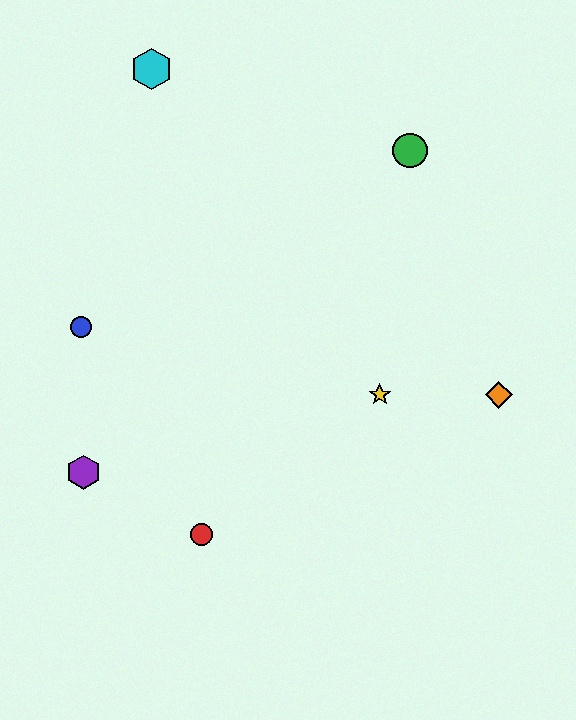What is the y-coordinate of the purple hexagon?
The purple hexagon is at y≈472.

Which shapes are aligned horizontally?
The yellow star, the orange diamond are aligned horizontally.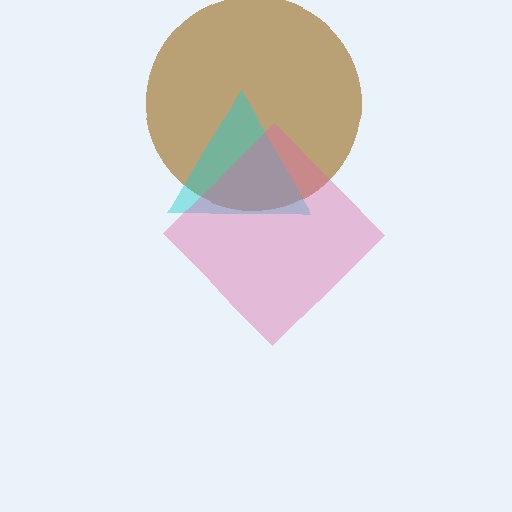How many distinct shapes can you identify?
There are 3 distinct shapes: a brown circle, a cyan triangle, a pink diamond.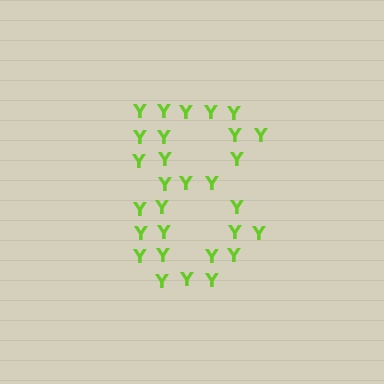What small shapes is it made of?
It is made of small letter Y's.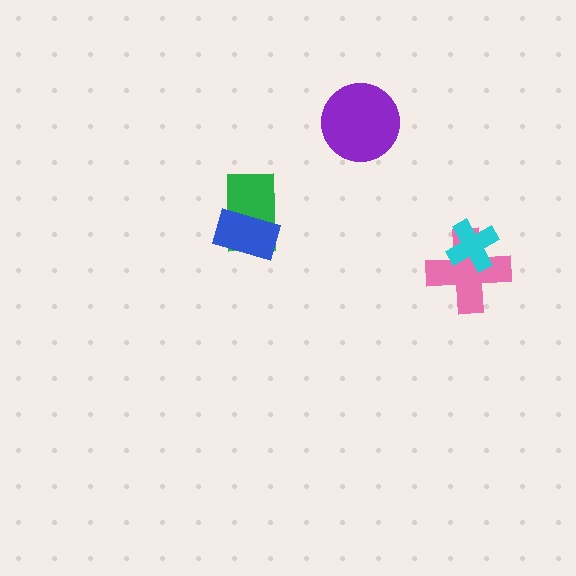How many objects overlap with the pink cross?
1 object overlaps with the pink cross.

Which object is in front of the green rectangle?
The blue rectangle is in front of the green rectangle.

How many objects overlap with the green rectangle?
1 object overlaps with the green rectangle.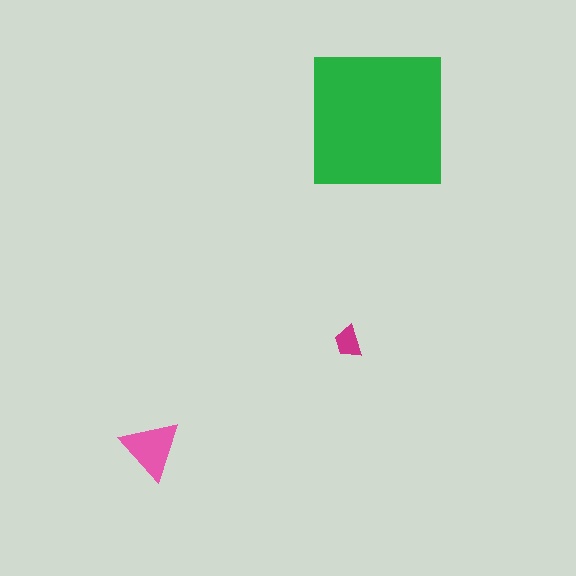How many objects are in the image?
There are 3 objects in the image.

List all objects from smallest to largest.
The magenta trapezoid, the pink triangle, the green square.